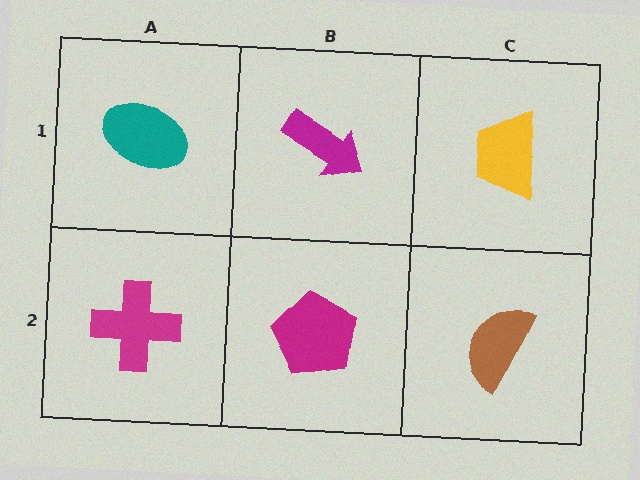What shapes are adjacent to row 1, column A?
A magenta cross (row 2, column A), a magenta arrow (row 1, column B).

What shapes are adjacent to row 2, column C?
A yellow trapezoid (row 1, column C), a magenta pentagon (row 2, column B).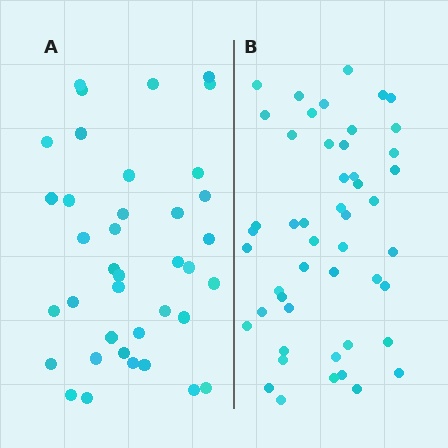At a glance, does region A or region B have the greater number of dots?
Region B (the right region) has more dots.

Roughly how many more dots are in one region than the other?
Region B has roughly 12 or so more dots than region A.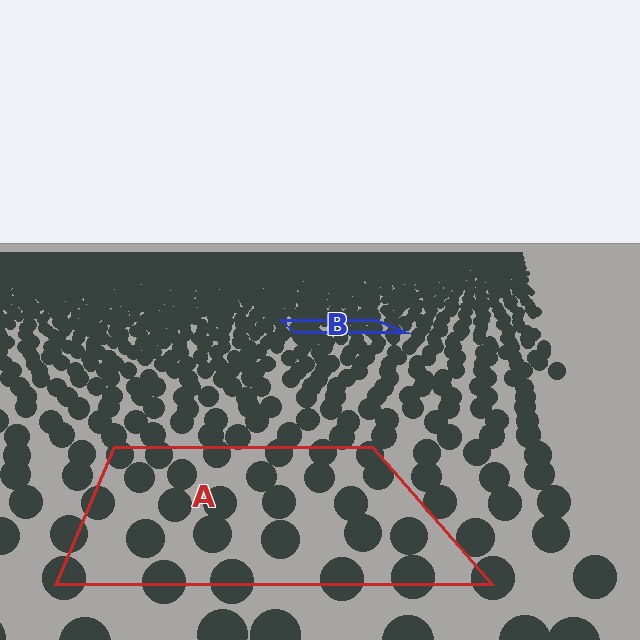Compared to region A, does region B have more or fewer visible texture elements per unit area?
Region B has more texture elements per unit area — they are packed more densely because it is farther away.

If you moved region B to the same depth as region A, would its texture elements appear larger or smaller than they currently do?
They would appear larger. At a closer depth, the same texture elements are projected at a bigger on-screen size.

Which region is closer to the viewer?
Region A is closer. The texture elements there are larger and more spread out.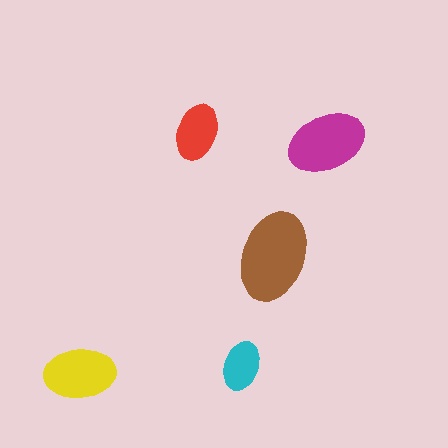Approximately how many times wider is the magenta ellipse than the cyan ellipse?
About 1.5 times wider.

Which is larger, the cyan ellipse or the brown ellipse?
The brown one.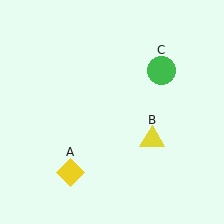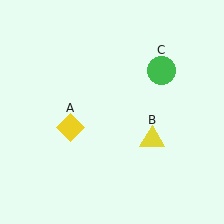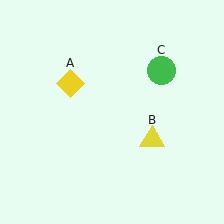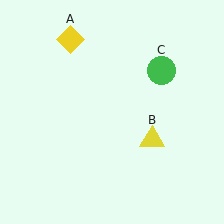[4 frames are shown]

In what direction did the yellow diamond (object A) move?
The yellow diamond (object A) moved up.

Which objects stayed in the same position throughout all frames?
Yellow triangle (object B) and green circle (object C) remained stationary.